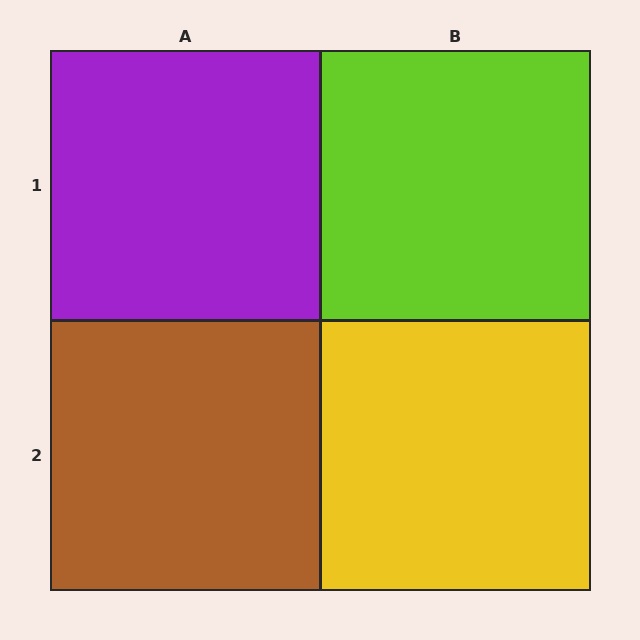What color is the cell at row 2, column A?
Brown.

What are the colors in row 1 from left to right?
Purple, lime.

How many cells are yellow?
1 cell is yellow.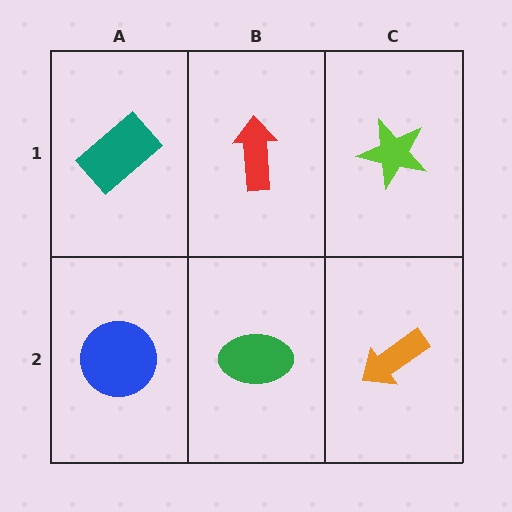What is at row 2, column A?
A blue circle.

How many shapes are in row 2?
3 shapes.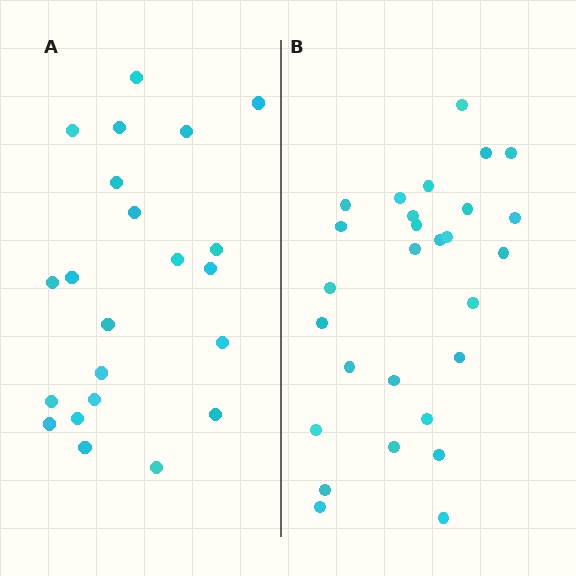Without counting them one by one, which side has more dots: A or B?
Region B (the right region) has more dots.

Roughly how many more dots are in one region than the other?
Region B has about 6 more dots than region A.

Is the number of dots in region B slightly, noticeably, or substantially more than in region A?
Region B has noticeably more, but not dramatically so. The ratio is roughly 1.3 to 1.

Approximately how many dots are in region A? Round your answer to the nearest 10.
About 20 dots. (The exact count is 22, which rounds to 20.)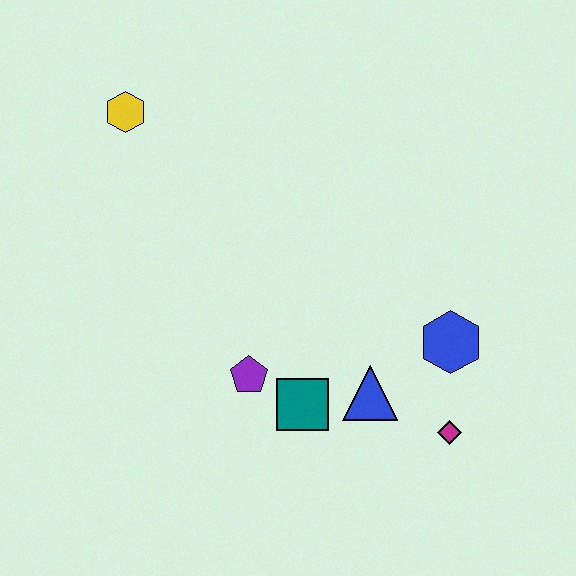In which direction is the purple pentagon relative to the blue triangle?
The purple pentagon is to the left of the blue triangle.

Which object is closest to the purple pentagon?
The teal square is closest to the purple pentagon.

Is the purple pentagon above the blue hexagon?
No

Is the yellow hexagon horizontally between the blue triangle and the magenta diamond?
No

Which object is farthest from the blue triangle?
The yellow hexagon is farthest from the blue triangle.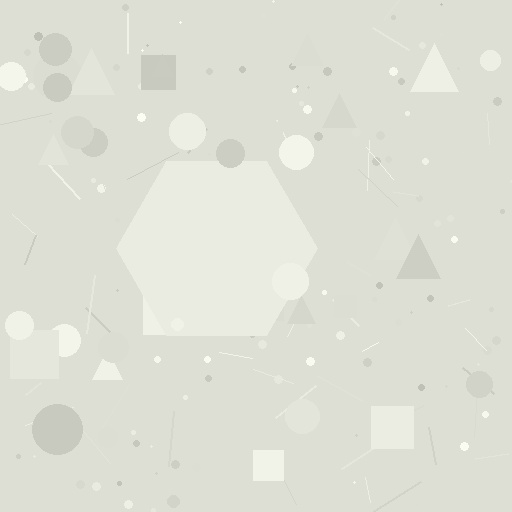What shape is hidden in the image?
A hexagon is hidden in the image.